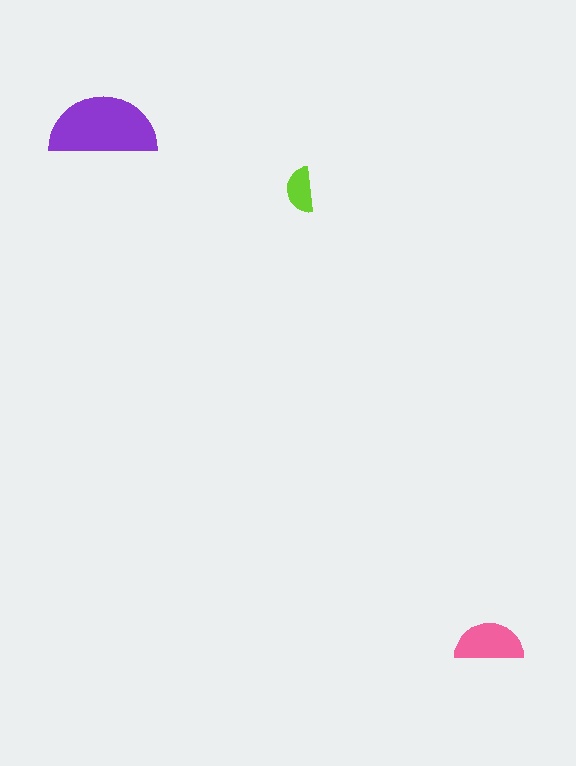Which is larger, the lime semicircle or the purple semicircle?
The purple one.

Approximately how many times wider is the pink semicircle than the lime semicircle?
About 1.5 times wider.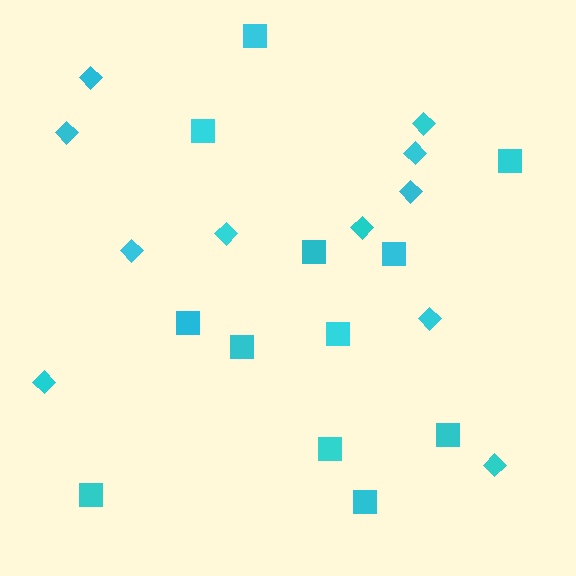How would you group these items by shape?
There are 2 groups: one group of squares (12) and one group of diamonds (11).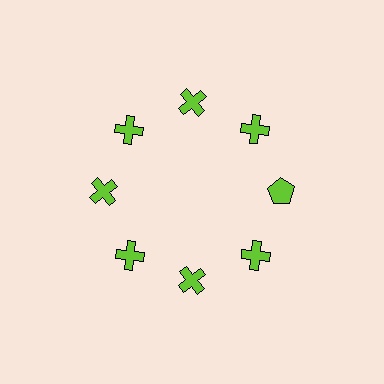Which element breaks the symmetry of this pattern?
The lime pentagon at roughly the 3 o'clock position breaks the symmetry. All other shapes are lime crosses.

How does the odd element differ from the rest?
It has a different shape: pentagon instead of cross.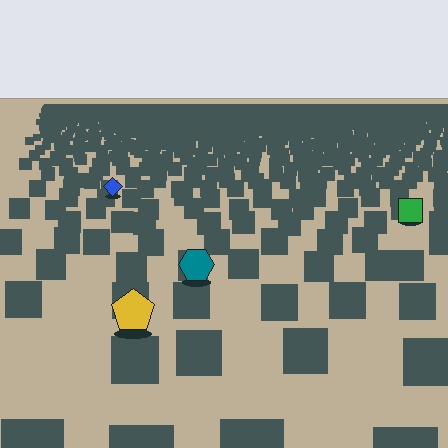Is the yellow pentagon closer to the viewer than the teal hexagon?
Yes. The yellow pentagon is closer — you can tell from the texture gradient: the ground texture is coarser near it.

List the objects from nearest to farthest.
From nearest to farthest: the yellow pentagon, the teal hexagon, the green square, the blue diamond.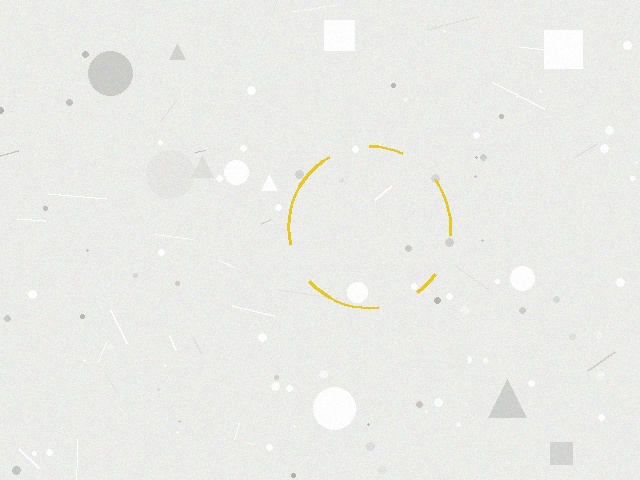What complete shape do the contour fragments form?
The contour fragments form a circle.